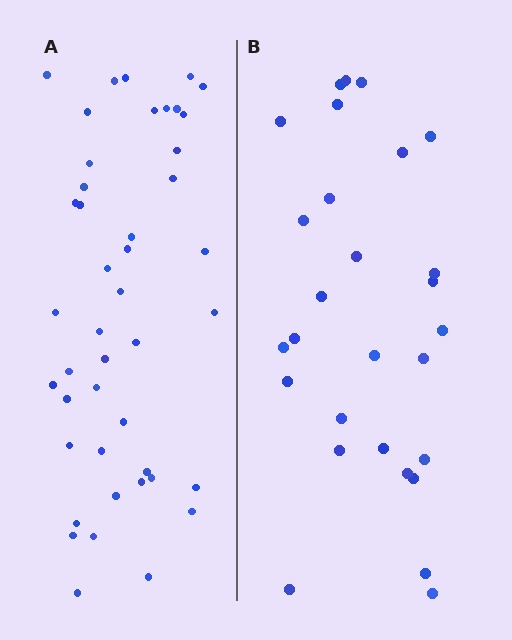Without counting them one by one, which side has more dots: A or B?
Region A (the left region) has more dots.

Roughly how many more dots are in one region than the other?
Region A has approximately 15 more dots than region B.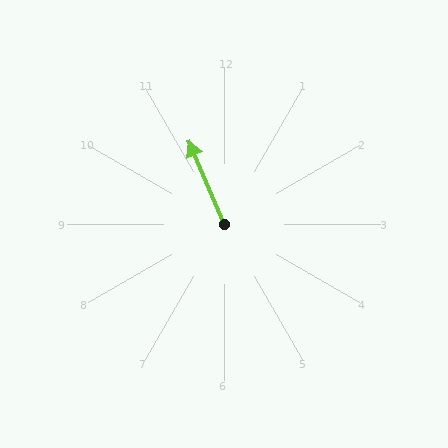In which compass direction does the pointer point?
Northwest.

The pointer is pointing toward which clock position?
Roughly 11 o'clock.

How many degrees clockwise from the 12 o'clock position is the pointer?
Approximately 337 degrees.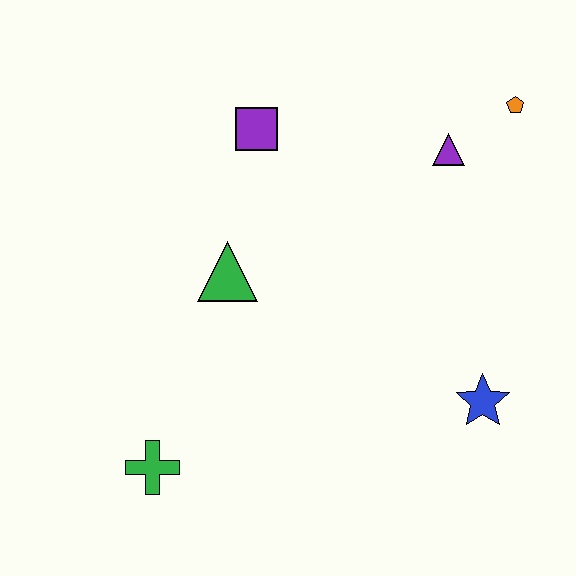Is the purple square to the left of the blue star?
Yes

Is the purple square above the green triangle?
Yes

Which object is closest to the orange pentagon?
The purple triangle is closest to the orange pentagon.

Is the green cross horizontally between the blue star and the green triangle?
No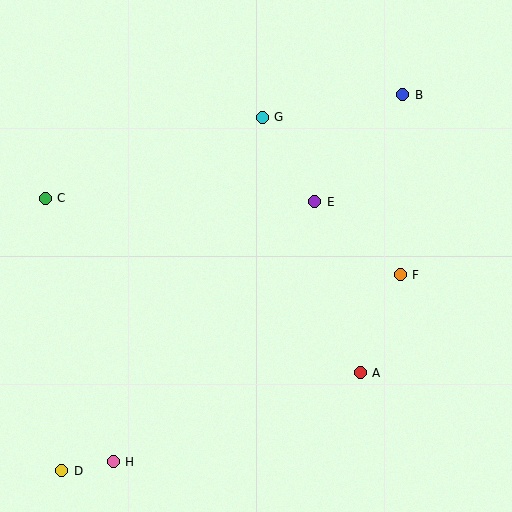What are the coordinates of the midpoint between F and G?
The midpoint between F and G is at (331, 196).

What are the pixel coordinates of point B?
Point B is at (403, 95).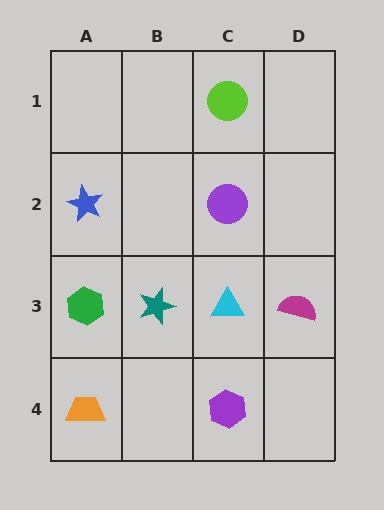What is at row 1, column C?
A lime circle.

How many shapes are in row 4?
2 shapes.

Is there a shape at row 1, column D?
No, that cell is empty.